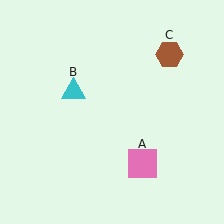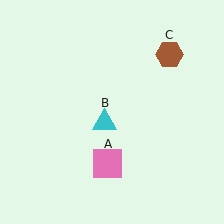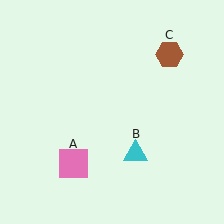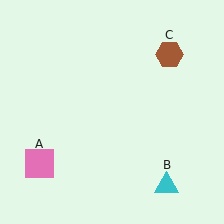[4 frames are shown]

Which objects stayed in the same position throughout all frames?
Brown hexagon (object C) remained stationary.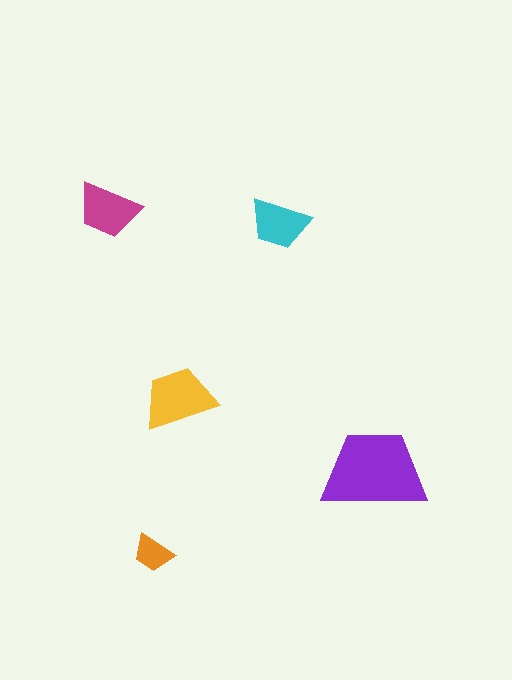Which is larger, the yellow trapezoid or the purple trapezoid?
The purple one.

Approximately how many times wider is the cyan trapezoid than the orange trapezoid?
About 1.5 times wider.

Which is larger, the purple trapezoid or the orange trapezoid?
The purple one.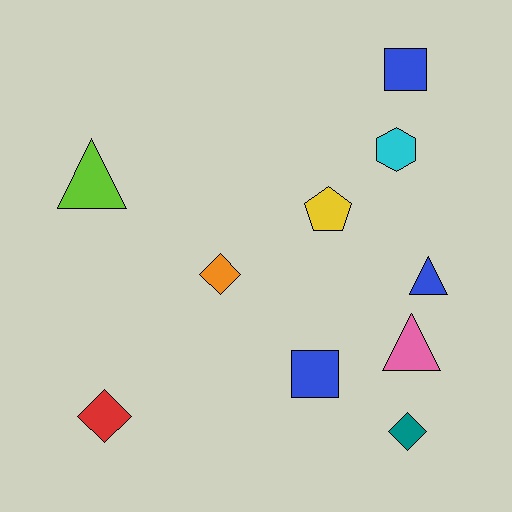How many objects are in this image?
There are 10 objects.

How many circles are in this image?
There are no circles.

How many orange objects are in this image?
There is 1 orange object.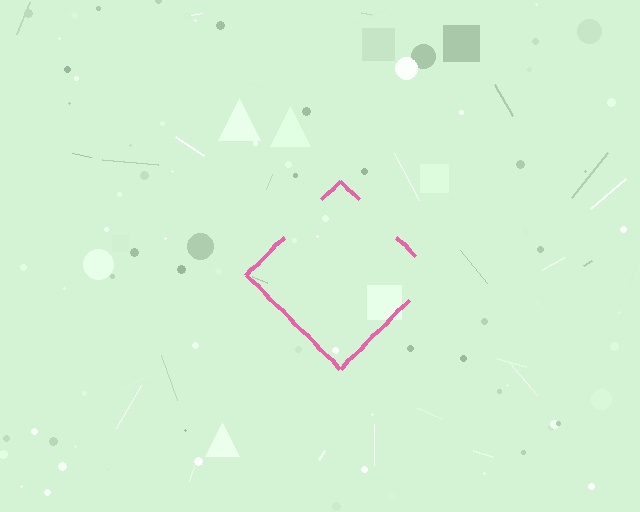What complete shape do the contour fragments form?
The contour fragments form a diamond.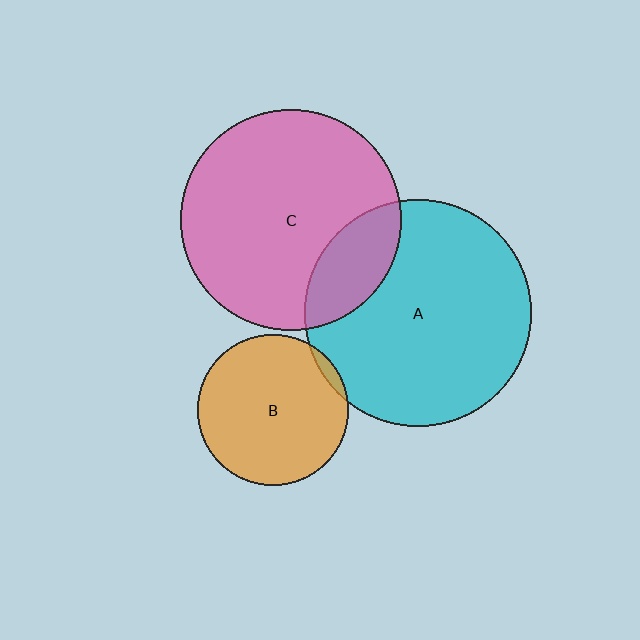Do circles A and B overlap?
Yes.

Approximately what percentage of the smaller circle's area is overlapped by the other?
Approximately 5%.